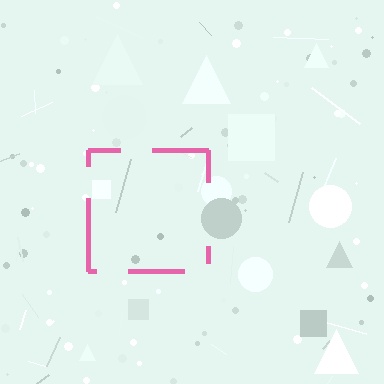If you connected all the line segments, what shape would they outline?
They would outline a square.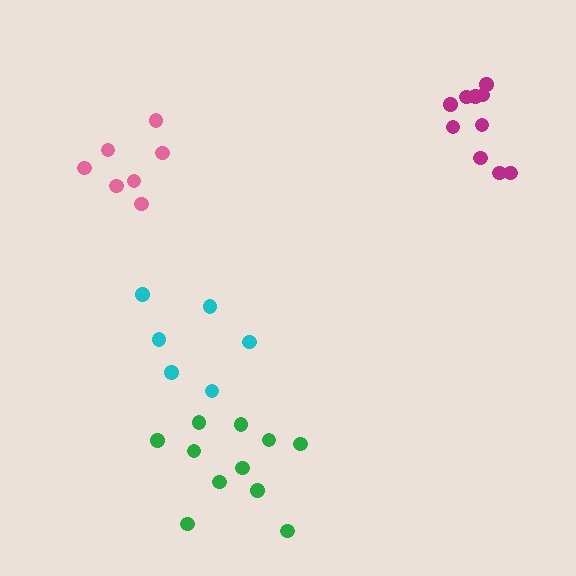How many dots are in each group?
Group 1: 7 dots, Group 2: 6 dots, Group 3: 10 dots, Group 4: 11 dots (34 total).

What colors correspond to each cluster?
The clusters are colored: pink, cyan, magenta, green.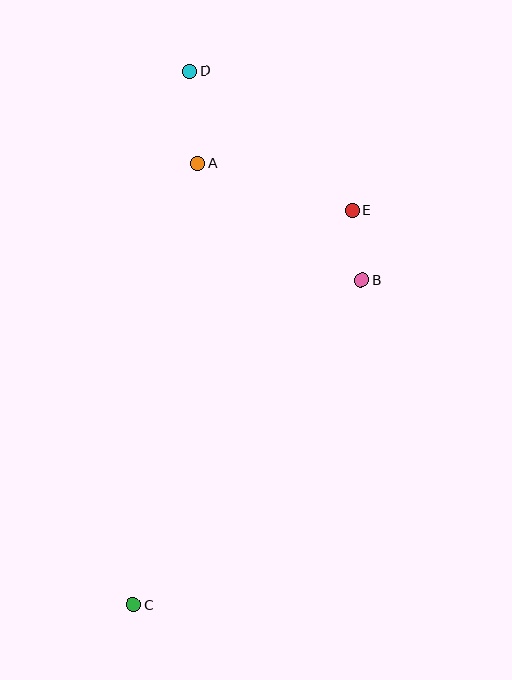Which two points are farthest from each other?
Points C and D are farthest from each other.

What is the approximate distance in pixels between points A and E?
The distance between A and E is approximately 161 pixels.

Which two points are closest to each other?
Points B and E are closest to each other.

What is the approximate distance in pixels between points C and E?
The distance between C and E is approximately 451 pixels.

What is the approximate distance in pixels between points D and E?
The distance between D and E is approximately 214 pixels.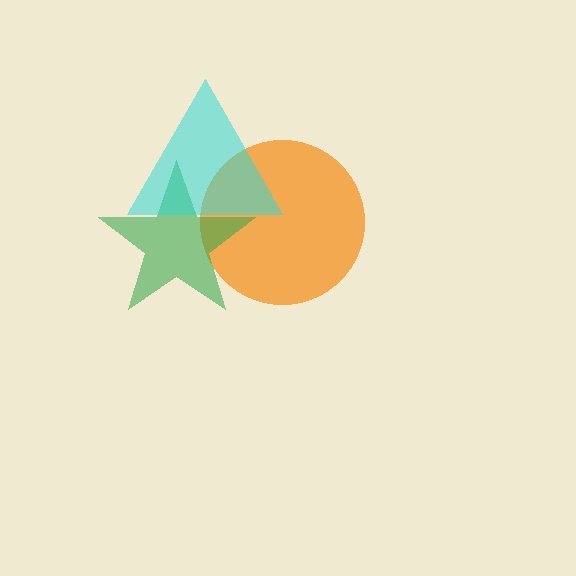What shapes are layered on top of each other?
The layered shapes are: an orange circle, a green star, a cyan triangle.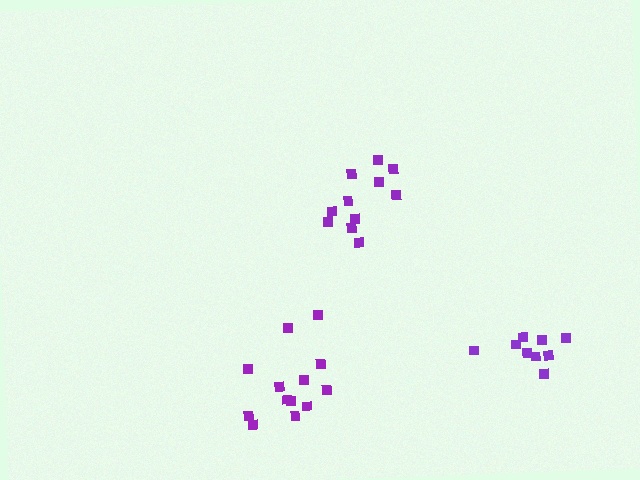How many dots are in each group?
Group 1: 11 dots, Group 2: 9 dots, Group 3: 13 dots (33 total).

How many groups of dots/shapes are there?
There are 3 groups.